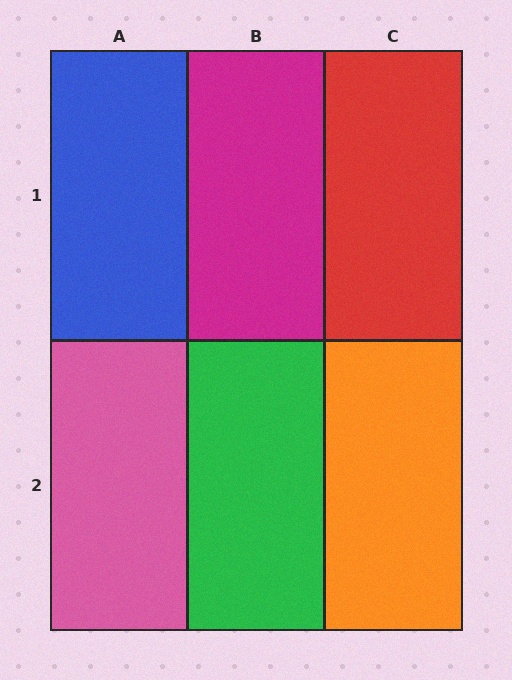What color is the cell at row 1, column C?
Red.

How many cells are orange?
1 cell is orange.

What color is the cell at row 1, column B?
Magenta.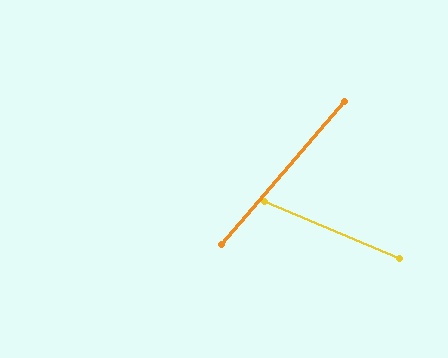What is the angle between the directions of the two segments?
Approximately 72 degrees.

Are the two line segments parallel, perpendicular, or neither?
Neither parallel nor perpendicular — they differ by about 72°.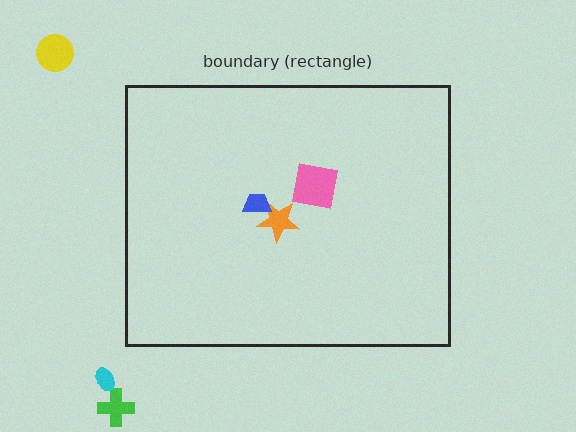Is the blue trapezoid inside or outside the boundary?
Inside.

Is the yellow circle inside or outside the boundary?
Outside.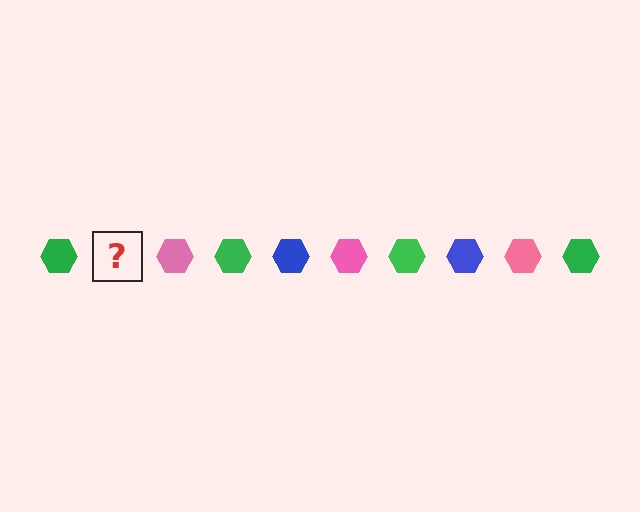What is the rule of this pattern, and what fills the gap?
The rule is that the pattern cycles through green, blue, pink hexagons. The gap should be filled with a blue hexagon.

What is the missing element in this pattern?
The missing element is a blue hexagon.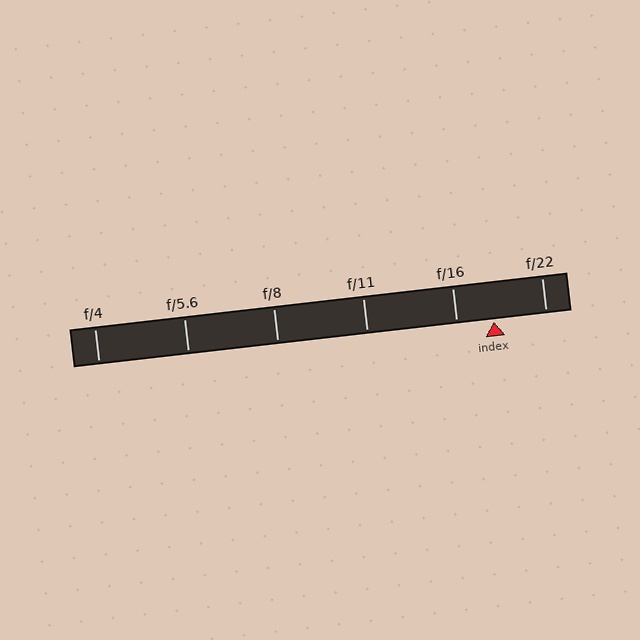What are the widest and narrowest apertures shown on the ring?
The widest aperture shown is f/4 and the narrowest is f/22.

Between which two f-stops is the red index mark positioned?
The index mark is between f/16 and f/22.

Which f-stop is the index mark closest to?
The index mark is closest to f/16.